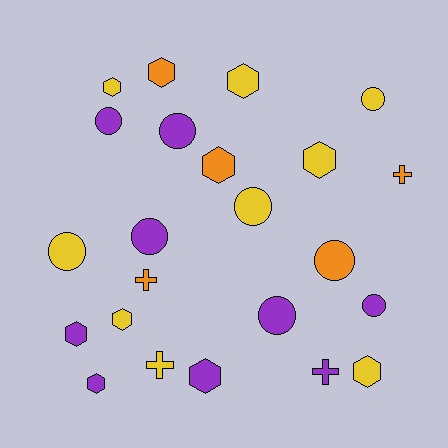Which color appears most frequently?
Purple, with 9 objects.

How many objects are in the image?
There are 23 objects.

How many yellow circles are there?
There are 3 yellow circles.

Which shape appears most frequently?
Hexagon, with 10 objects.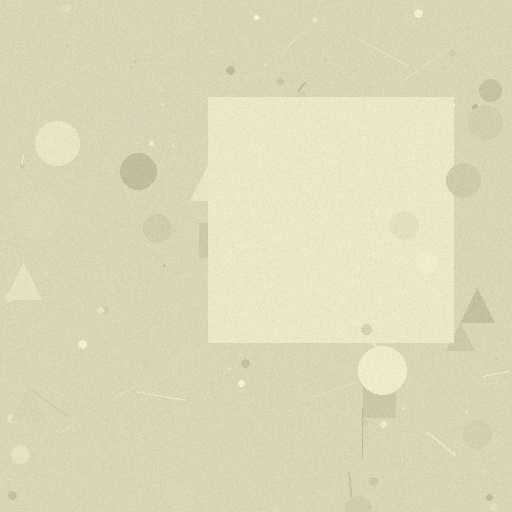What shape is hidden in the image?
A square is hidden in the image.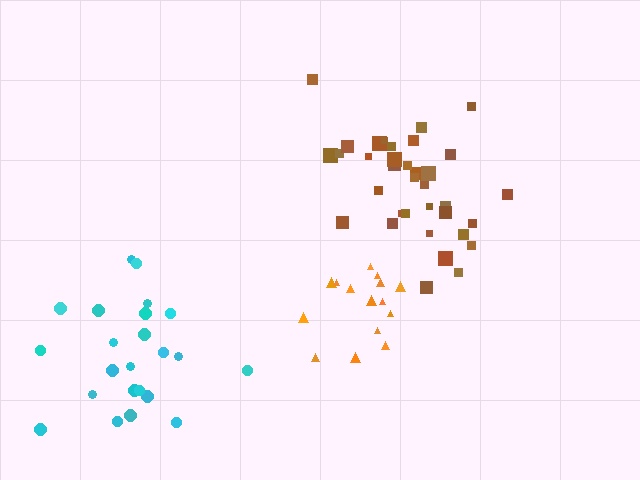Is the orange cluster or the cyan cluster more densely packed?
Orange.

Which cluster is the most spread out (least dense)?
Cyan.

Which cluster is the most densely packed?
Brown.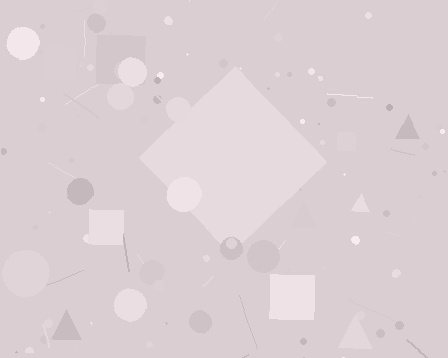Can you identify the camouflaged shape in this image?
The camouflaged shape is a diamond.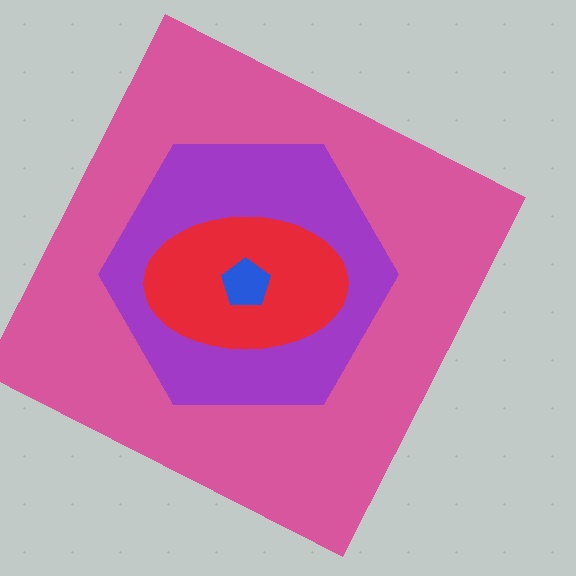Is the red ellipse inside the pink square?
Yes.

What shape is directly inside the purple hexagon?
The red ellipse.